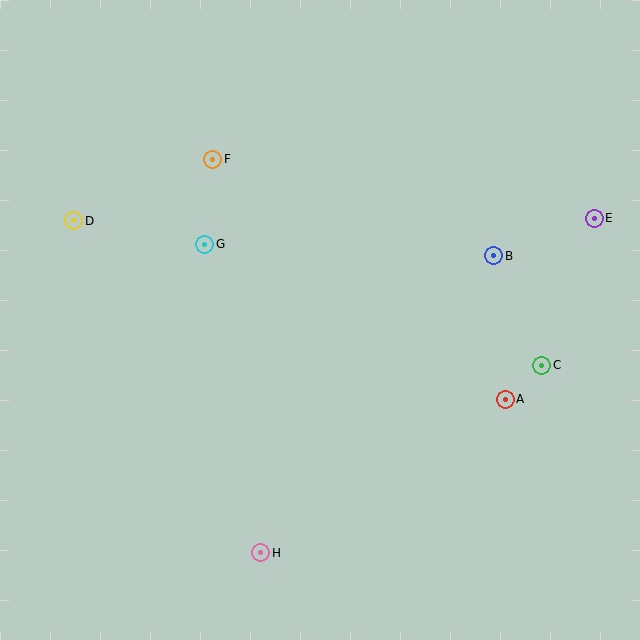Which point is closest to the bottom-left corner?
Point H is closest to the bottom-left corner.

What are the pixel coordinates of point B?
Point B is at (494, 256).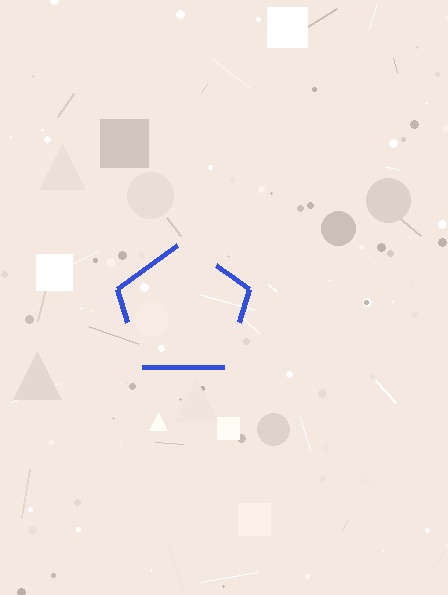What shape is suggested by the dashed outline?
The dashed outline suggests a pentagon.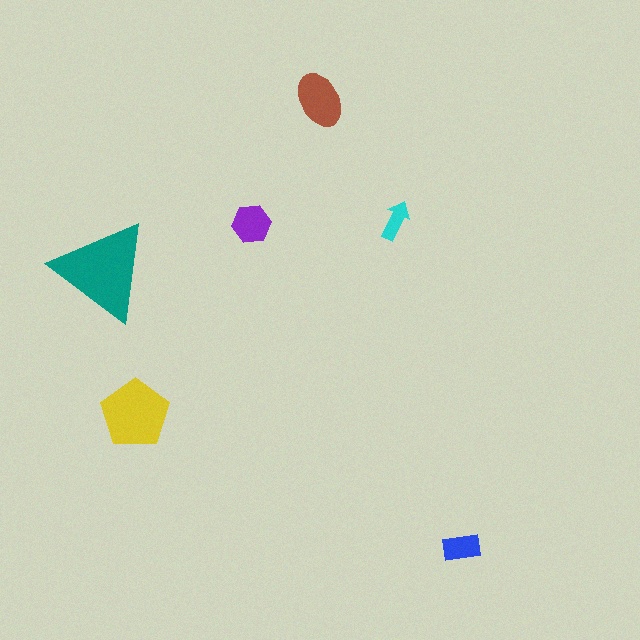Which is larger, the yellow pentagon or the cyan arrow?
The yellow pentagon.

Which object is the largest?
The teal triangle.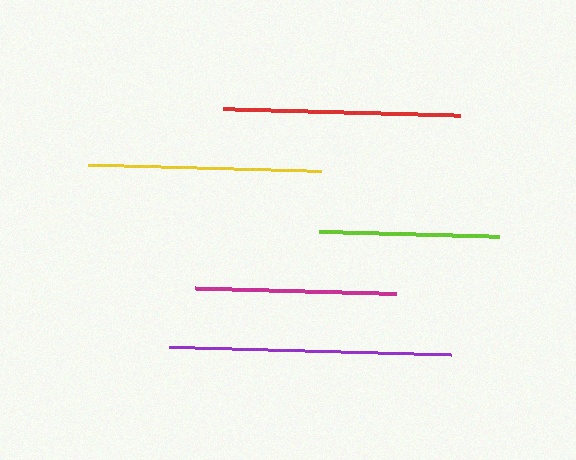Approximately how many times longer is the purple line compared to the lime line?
The purple line is approximately 1.6 times the length of the lime line.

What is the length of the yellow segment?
The yellow segment is approximately 233 pixels long.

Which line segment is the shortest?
The lime line is the shortest at approximately 180 pixels.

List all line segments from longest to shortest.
From longest to shortest: purple, red, yellow, magenta, lime.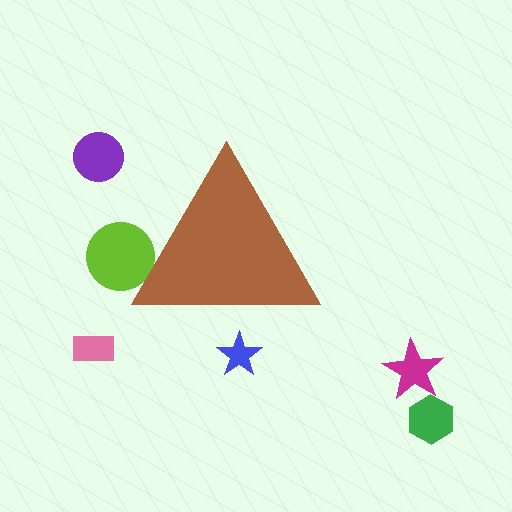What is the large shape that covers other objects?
A brown triangle.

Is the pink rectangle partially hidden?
No, the pink rectangle is fully visible.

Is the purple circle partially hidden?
No, the purple circle is fully visible.